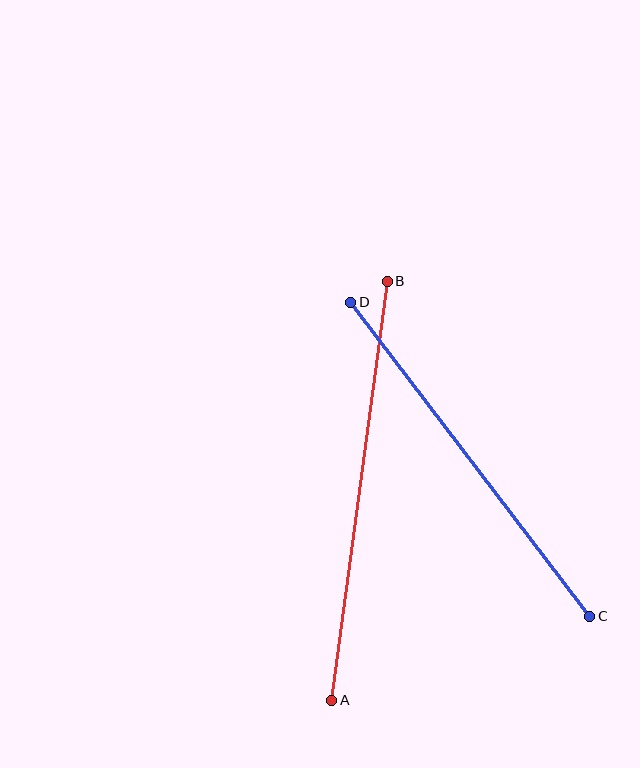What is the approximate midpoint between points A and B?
The midpoint is at approximately (360, 491) pixels.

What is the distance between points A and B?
The distance is approximately 423 pixels.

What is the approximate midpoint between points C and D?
The midpoint is at approximately (470, 459) pixels.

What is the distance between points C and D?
The distance is approximately 395 pixels.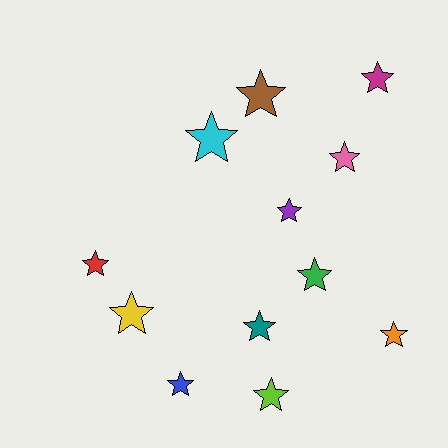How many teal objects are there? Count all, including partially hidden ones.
There is 1 teal object.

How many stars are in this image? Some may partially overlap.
There are 12 stars.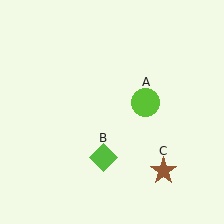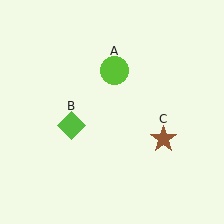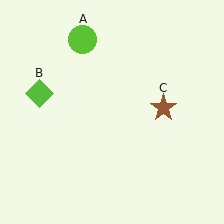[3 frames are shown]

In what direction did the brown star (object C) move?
The brown star (object C) moved up.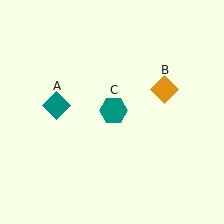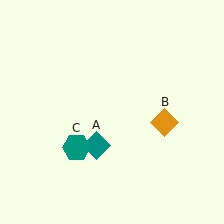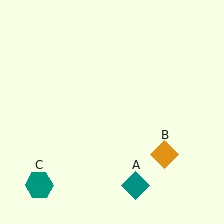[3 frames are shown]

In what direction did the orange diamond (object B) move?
The orange diamond (object B) moved down.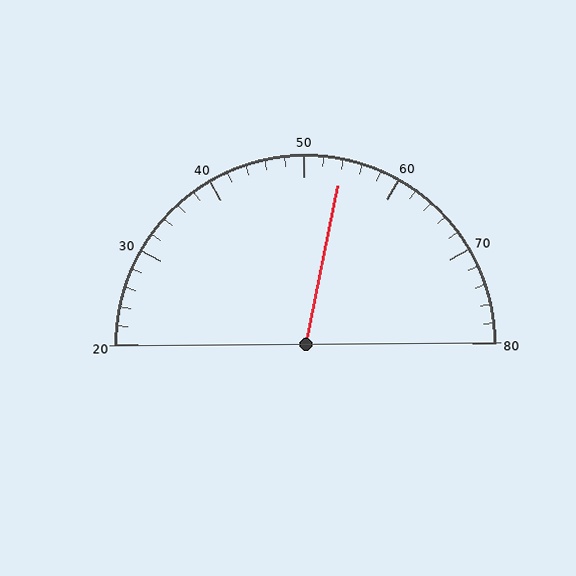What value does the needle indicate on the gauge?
The needle indicates approximately 54.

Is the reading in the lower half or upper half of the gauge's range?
The reading is in the upper half of the range (20 to 80).